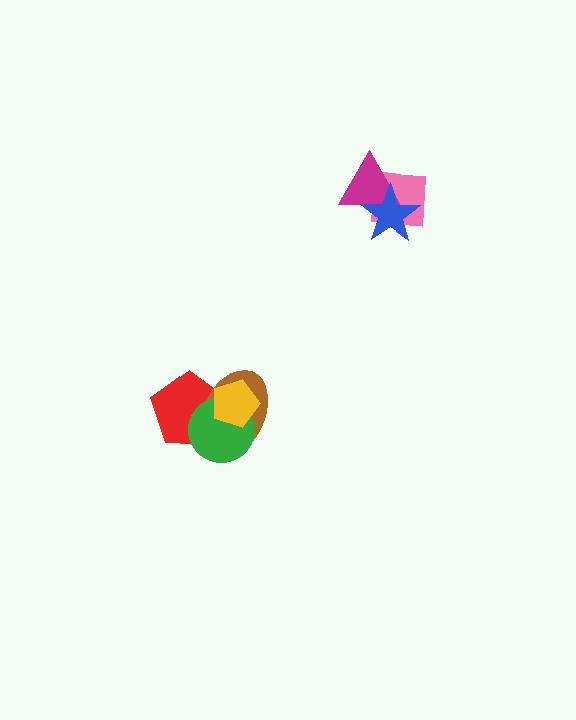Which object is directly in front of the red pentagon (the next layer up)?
The brown ellipse is directly in front of the red pentagon.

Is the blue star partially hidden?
No, no other shape covers it.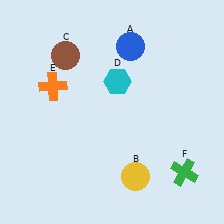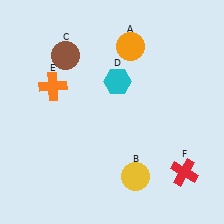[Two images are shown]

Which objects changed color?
A changed from blue to orange. F changed from green to red.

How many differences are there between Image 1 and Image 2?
There are 2 differences between the two images.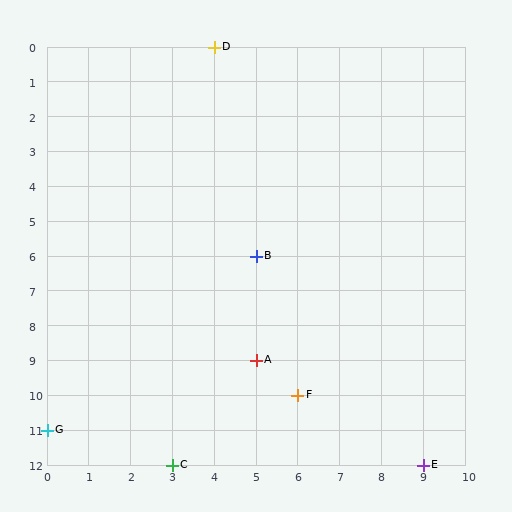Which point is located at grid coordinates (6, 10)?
Point F is at (6, 10).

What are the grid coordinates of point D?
Point D is at grid coordinates (4, 0).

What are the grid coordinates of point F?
Point F is at grid coordinates (6, 10).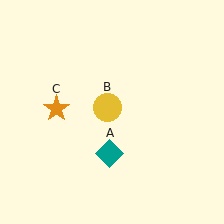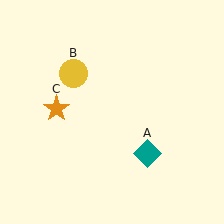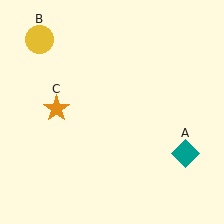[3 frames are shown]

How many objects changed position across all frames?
2 objects changed position: teal diamond (object A), yellow circle (object B).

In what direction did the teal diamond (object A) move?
The teal diamond (object A) moved right.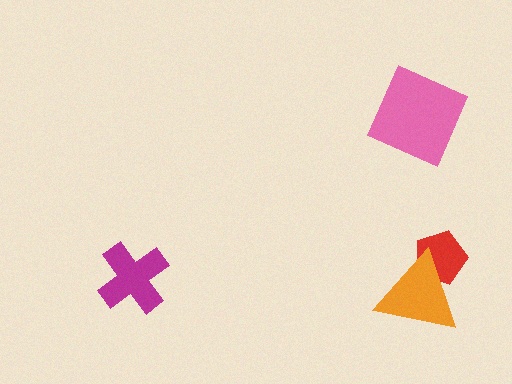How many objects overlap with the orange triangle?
1 object overlaps with the orange triangle.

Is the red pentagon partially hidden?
Yes, it is partially covered by another shape.